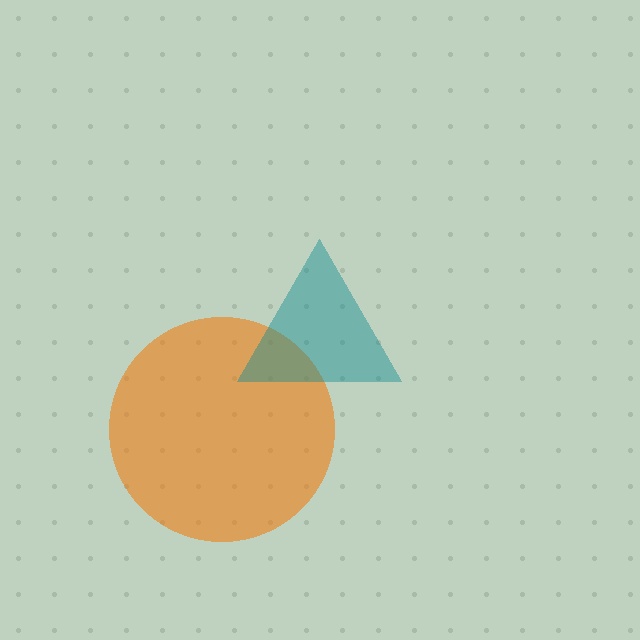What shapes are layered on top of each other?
The layered shapes are: an orange circle, a teal triangle.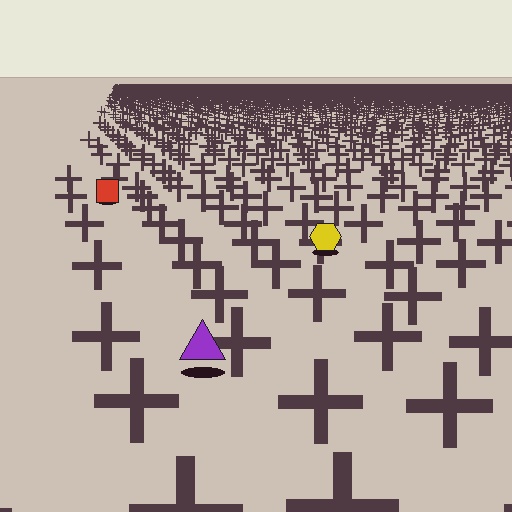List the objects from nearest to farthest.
From nearest to farthest: the purple triangle, the yellow hexagon, the red square.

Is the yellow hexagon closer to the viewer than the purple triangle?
No. The purple triangle is closer — you can tell from the texture gradient: the ground texture is coarser near it.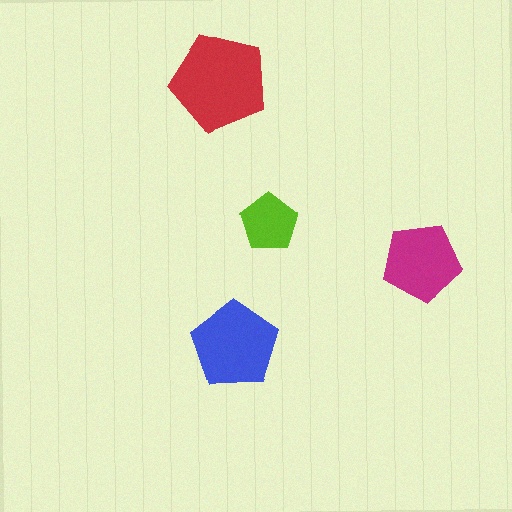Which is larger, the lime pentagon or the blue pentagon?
The blue one.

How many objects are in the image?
There are 4 objects in the image.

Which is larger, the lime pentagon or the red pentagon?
The red one.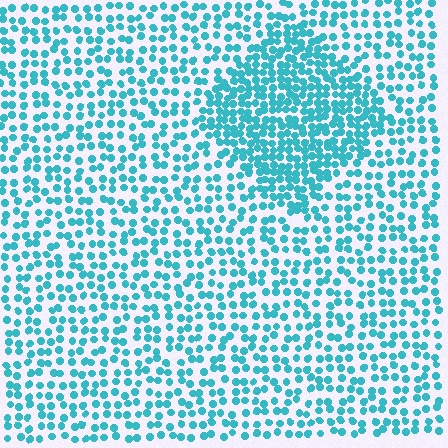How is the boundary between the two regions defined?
The boundary is defined by a change in element density (approximately 1.9x ratio). All elements are the same color, size, and shape.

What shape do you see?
I see a diamond.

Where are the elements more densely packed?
The elements are more densely packed inside the diamond boundary.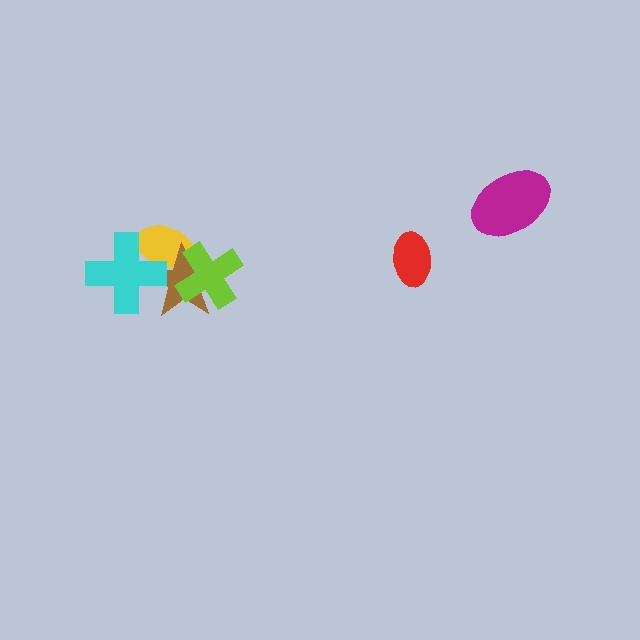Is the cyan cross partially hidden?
No, no other shape covers it.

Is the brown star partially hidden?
Yes, it is partially covered by another shape.